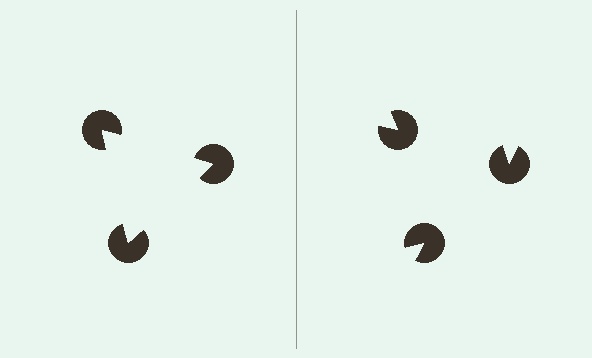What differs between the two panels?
The pac-man discs are positioned identically on both sides; only the wedge orientations differ. On the left they align to a triangle; on the right they are misaligned.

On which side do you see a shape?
An illusory triangle appears on the left side. On the right side the wedge cuts are rotated, so no coherent shape forms.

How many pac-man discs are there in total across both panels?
6 — 3 on each side.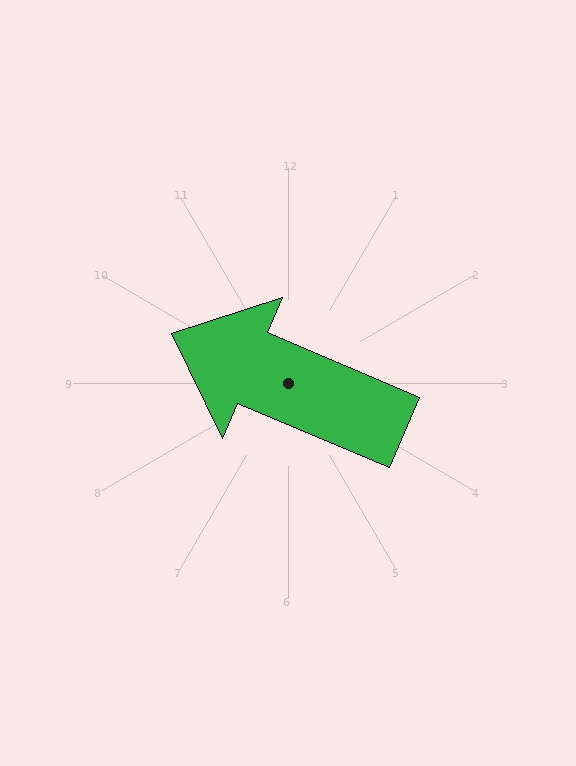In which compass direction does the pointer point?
Northwest.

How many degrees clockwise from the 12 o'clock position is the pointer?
Approximately 293 degrees.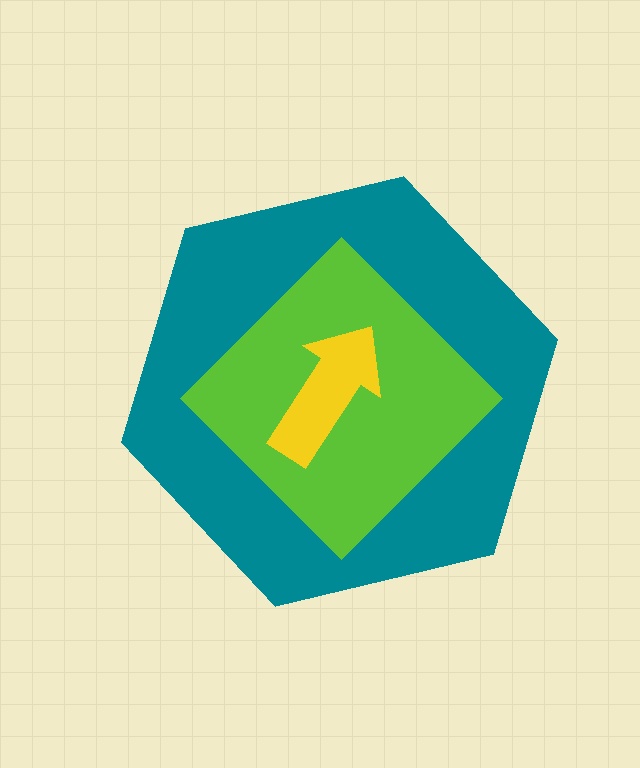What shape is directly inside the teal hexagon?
The lime diamond.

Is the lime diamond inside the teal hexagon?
Yes.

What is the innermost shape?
The yellow arrow.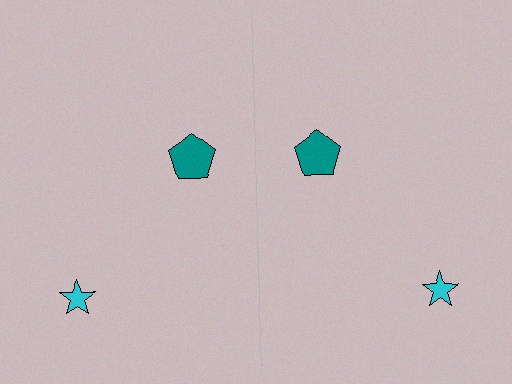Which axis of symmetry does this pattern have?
The pattern has a vertical axis of symmetry running through the center of the image.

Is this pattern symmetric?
Yes, this pattern has bilateral (reflection) symmetry.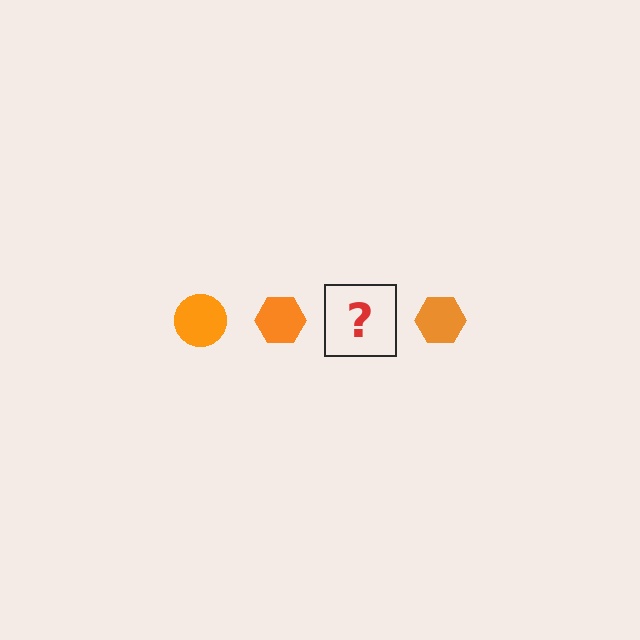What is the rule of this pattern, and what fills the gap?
The rule is that the pattern cycles through circle, hexagon shapes in orange. The gap should be filled with an orange circle.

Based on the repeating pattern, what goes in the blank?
The blank should be an orange circle.